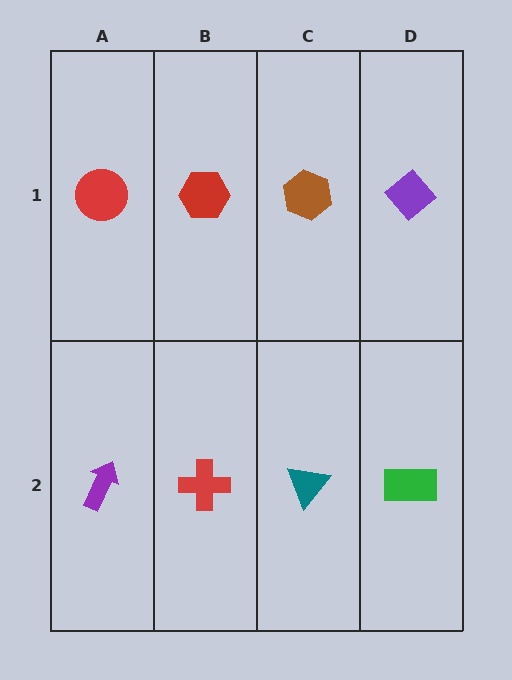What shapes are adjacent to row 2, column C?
A brown hexagon (row 1, column C), a red cross (row 2, column B), a green rectangle (row 2, column D).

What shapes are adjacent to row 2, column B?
A red hexagon (row 1, column B), a purple arrow (row 2, column A), a teal triangle (row 2, column C).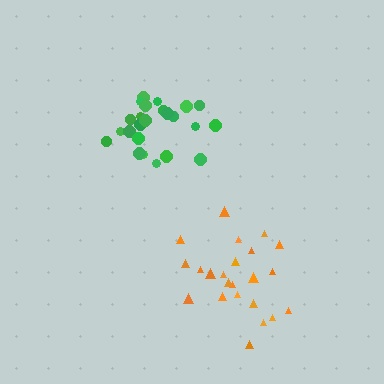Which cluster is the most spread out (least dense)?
Orange.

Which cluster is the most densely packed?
Green.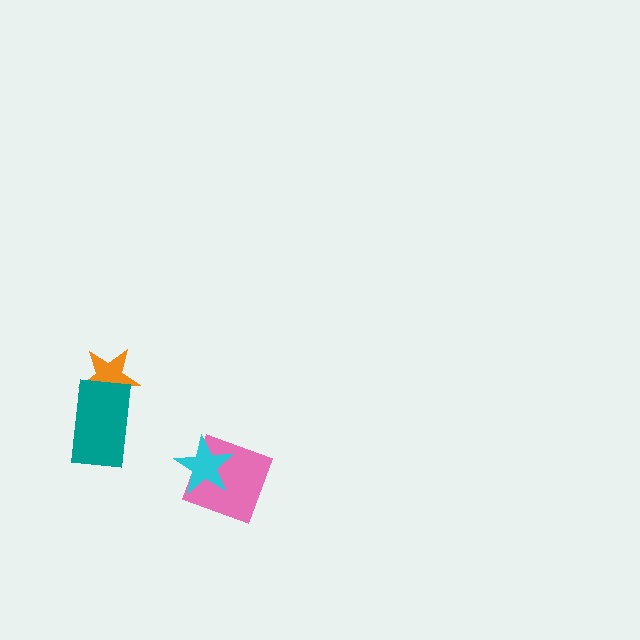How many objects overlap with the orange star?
1 object overlaps with the orange star.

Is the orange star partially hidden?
Yes, it is partially covered by another shape.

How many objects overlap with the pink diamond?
1 object overlaps with the pink diamond.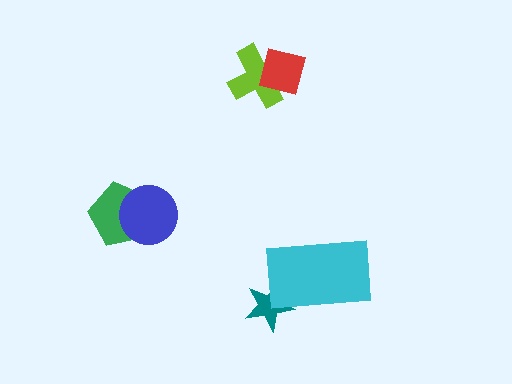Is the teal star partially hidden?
Yes, it is partially covered by another shape.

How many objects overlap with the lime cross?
1 object overlaps with the lime cross.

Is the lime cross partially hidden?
Yes, it is partially covered by another shape.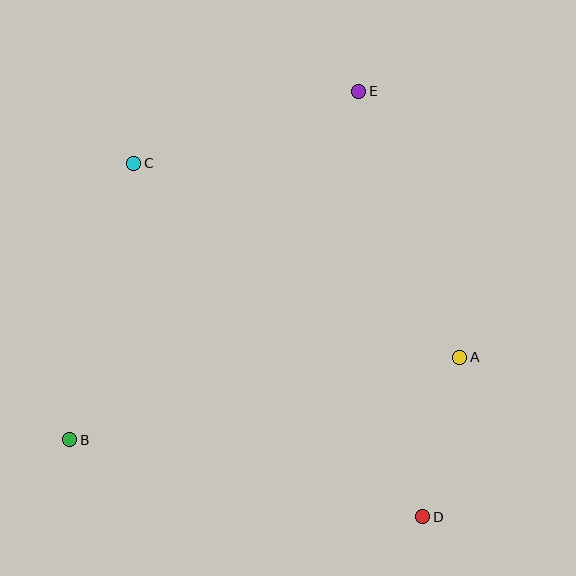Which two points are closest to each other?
Points A and D are closest to each other.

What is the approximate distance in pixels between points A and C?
The distance between A and C is approximately 379 pixels.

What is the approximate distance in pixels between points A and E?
The distance between A and E is approximately 284 pixels.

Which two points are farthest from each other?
Points C and D are farthest from each other.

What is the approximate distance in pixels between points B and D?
The distance between B and D is approximately 362 pixels.